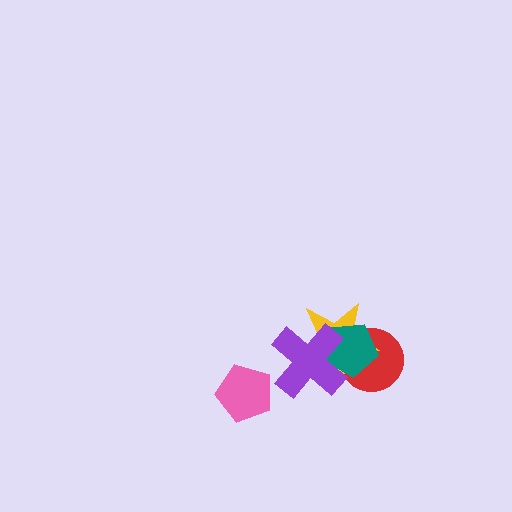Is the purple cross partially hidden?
No, no other shape covers it.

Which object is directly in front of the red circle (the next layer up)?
The yellow star is directly in front of the red circle.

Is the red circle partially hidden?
Yes, it is partially covered by another shape.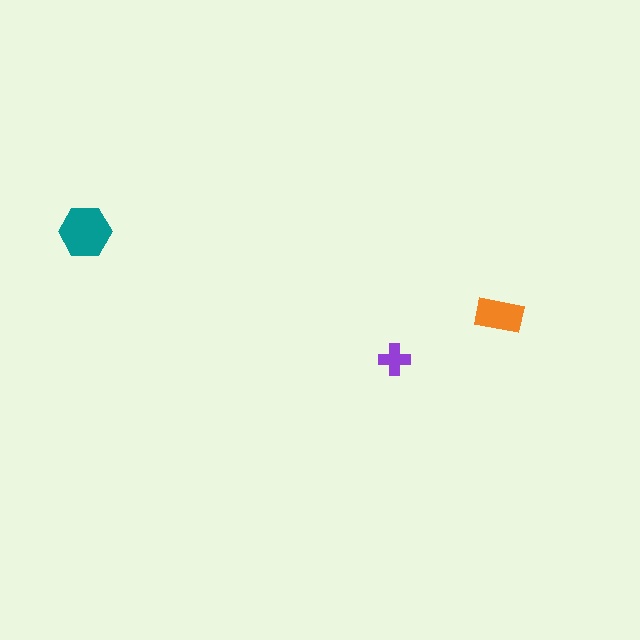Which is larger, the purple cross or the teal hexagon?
The teal hexagon.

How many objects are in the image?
There are 3 objects in the image.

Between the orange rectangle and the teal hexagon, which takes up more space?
The teal hexagon.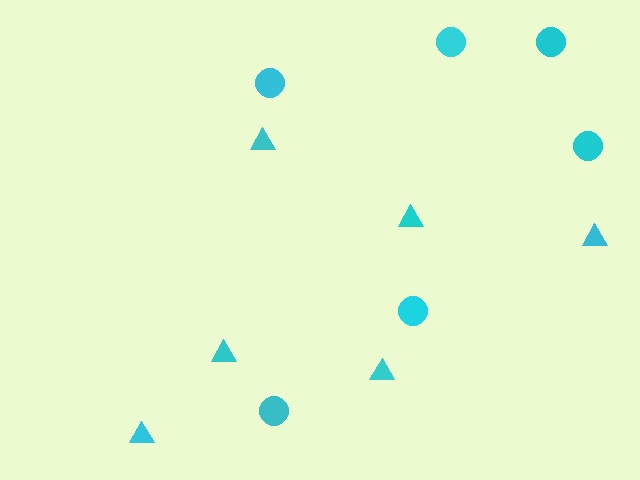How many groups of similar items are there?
There are 2 groups: one group of triangles (6) and one group of circles (6).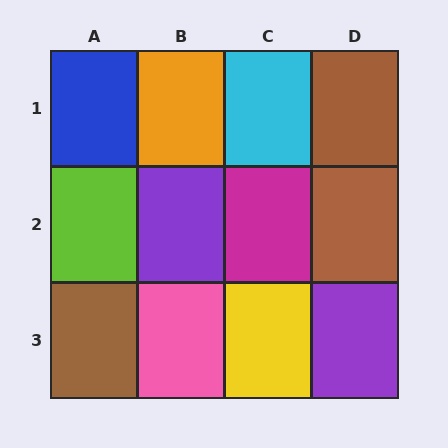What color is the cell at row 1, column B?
Orange.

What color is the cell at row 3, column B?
Pink.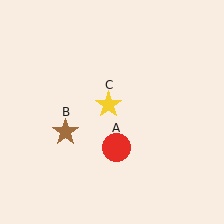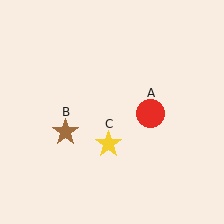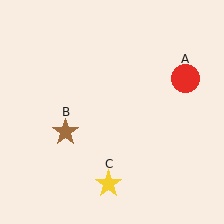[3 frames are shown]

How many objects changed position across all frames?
2 objects changed position: red circle (object A), yellow star (object C).